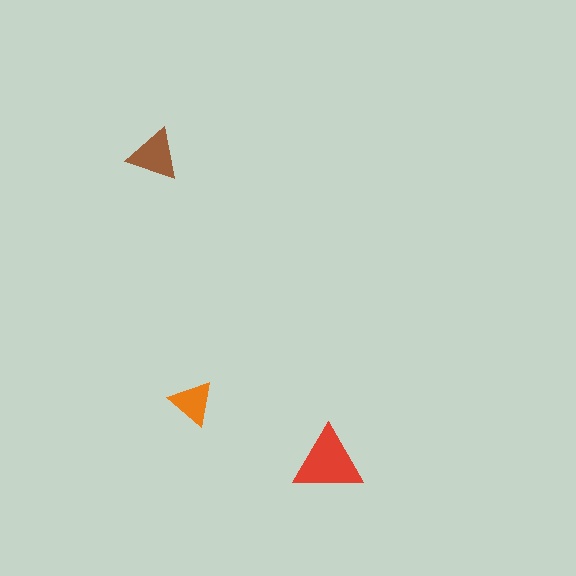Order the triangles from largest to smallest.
the red one, the brown one, the orange one.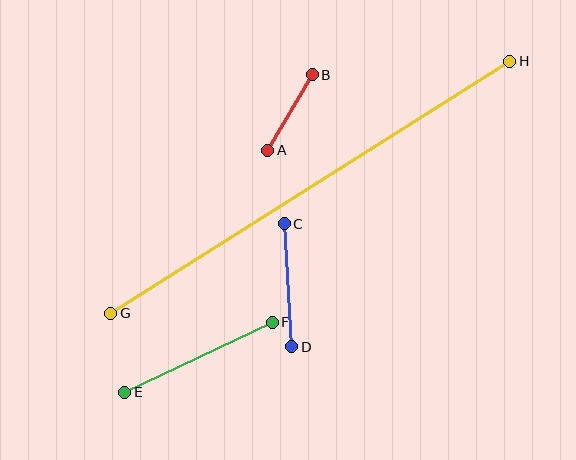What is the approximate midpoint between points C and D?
The midpoint is at approximately (288, 285) pixels.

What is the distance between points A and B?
The distance is approximately 87 pixels.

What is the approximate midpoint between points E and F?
The midpoint is at approximately (198, 357) pixels.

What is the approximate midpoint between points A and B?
The midpoint is at approximately (290, 112) pixels.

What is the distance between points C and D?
The distance is approximately 123 pixels.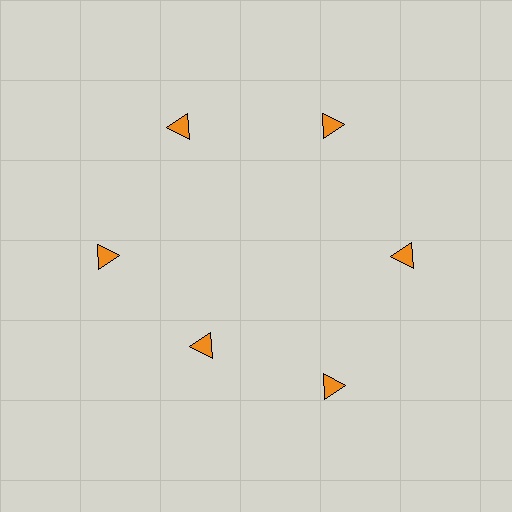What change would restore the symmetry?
The symmetry would be restored by moving it outward, back onto the ring so that all 6 triangles sit at equal angles and equal distance from the center.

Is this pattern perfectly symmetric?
No. The 6 orange triangles are arranged in a ring, but one element near the 7 o'clock position is pulled inward toward the center, breaking the 6-fold rotational symmetry.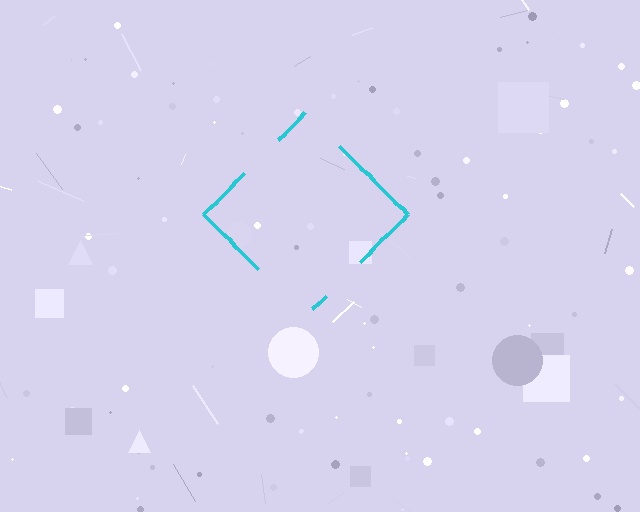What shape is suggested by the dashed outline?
The dashed outline suggests a diamond.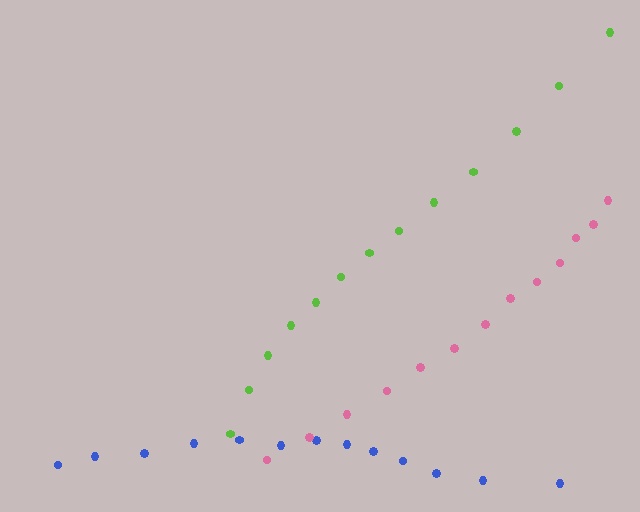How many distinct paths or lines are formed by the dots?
There are 3 distinct paths.